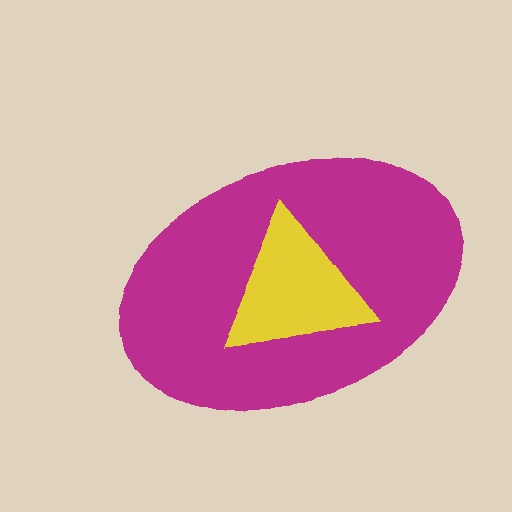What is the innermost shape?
The yellow triangle.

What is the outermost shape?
The magenta ellipse.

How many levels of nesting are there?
2.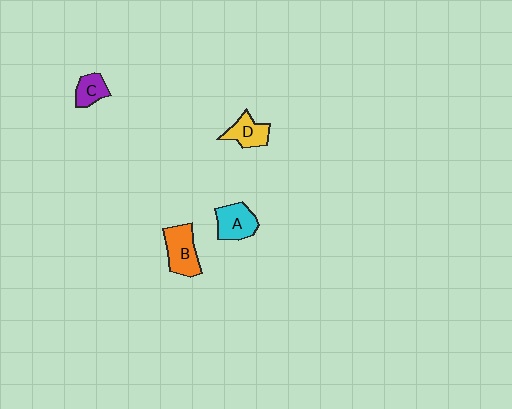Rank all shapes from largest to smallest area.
From largest to smallest: B (orange), A (cyan), D (yellow), C (purple).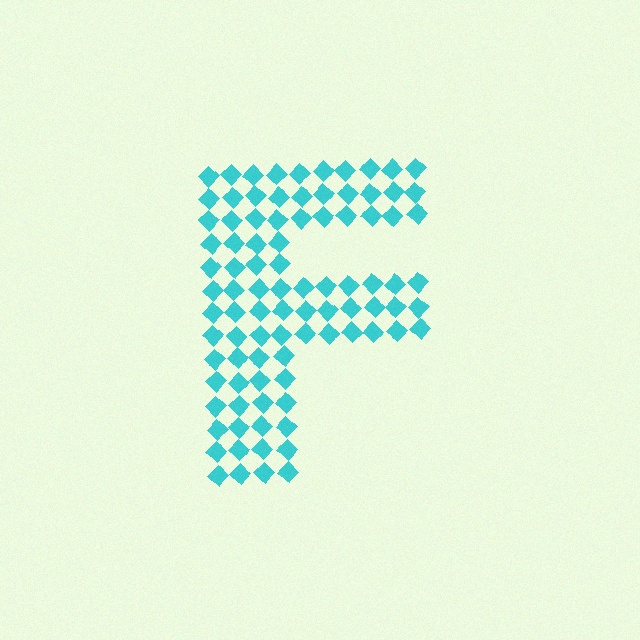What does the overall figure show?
The overall figure shows the letter F.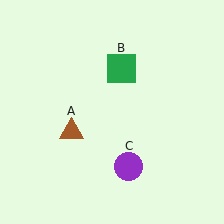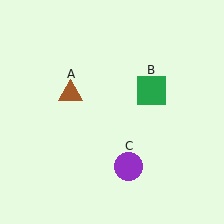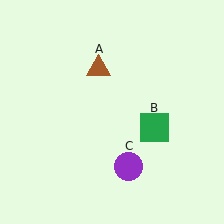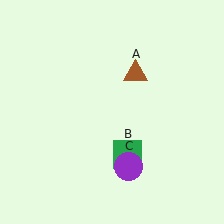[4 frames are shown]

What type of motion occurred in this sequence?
The brown triangle (object A), green square (object B) rotated clockwise around the center of the scene.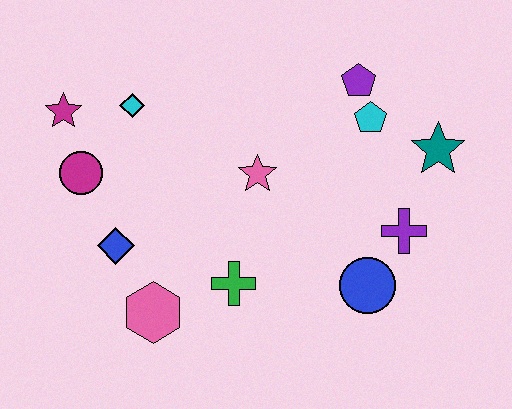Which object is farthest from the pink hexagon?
The teal star is farthest from the pink hexagon.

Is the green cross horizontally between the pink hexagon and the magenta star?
No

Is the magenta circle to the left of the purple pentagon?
Yes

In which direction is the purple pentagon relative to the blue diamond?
The purple pentagon is to the right of the blue diamond.